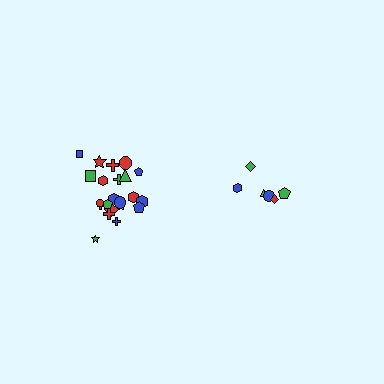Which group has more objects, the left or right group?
The left group.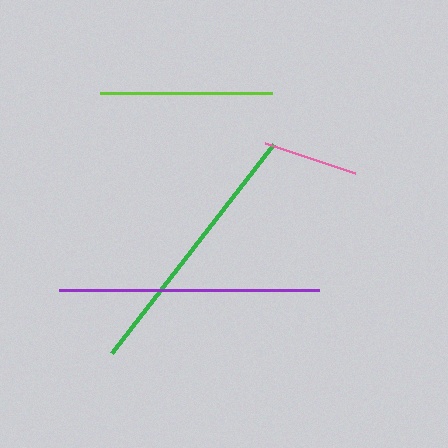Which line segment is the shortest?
The pink line is the shortest at approximately 94 pixels.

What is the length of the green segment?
The green segment is approximately 264 pixels long.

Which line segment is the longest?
The green line is the longest at approximately 264 pixels.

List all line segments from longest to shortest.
From longest to shortest: green, purple, lime, pink.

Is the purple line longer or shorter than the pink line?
The purple line is longer than the pink line.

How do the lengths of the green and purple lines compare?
The green and purple lines are approximately the same length.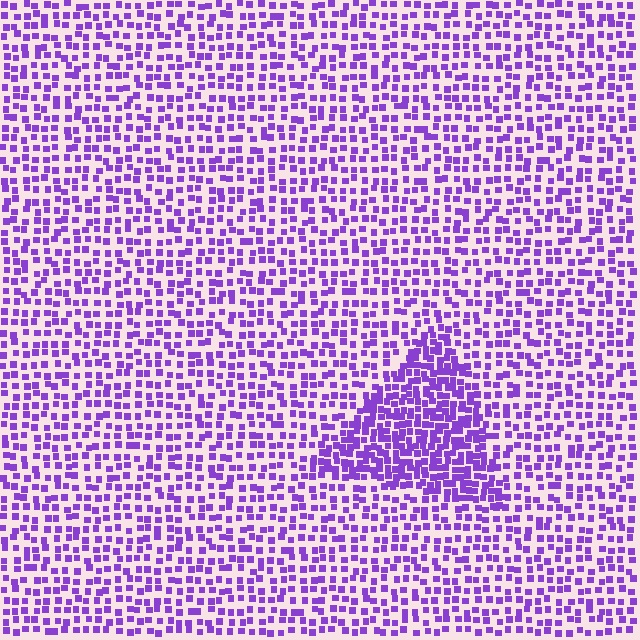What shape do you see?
I see a triangle.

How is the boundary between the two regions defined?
The boundary is defined by a change in element density (approximately 1.9x ratio). All elements are the same color, size, and shape.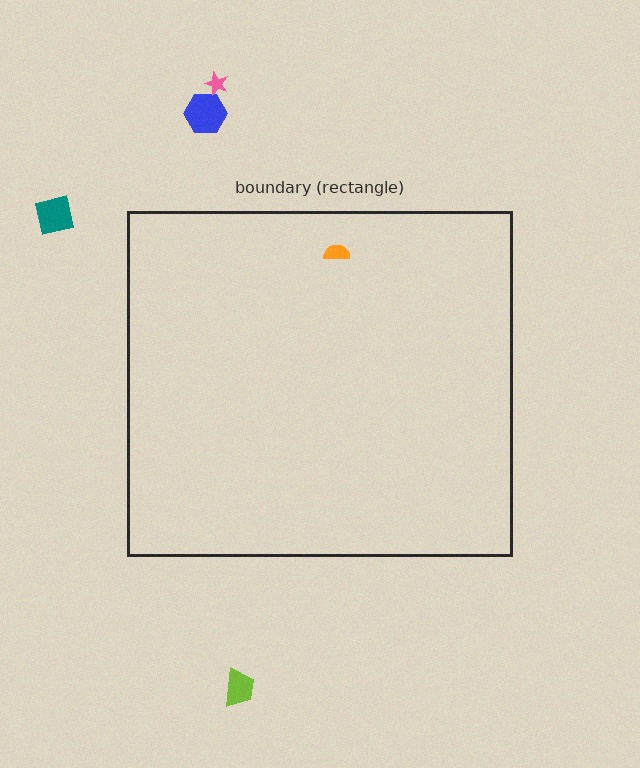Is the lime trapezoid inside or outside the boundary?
Outside.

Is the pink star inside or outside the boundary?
Outside.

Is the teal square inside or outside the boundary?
Outside.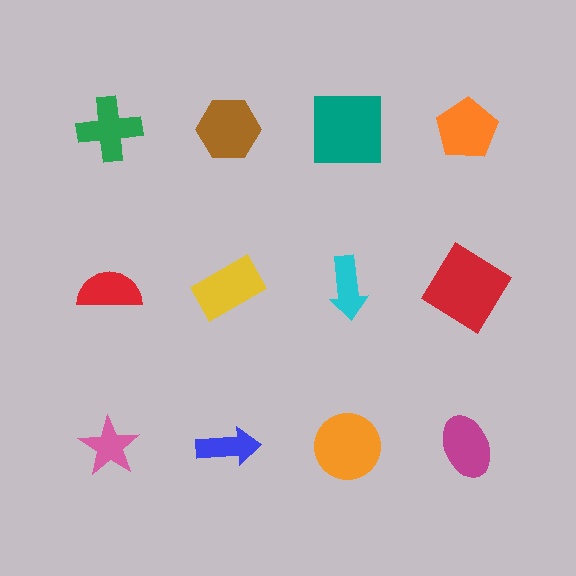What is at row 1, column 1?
A green cross.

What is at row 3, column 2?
A blue arrow.